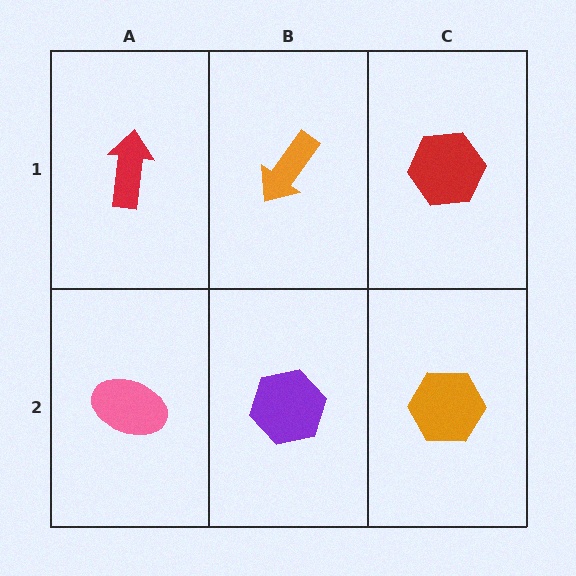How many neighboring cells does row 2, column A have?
2.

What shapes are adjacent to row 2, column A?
A red arrow (row 1, column A), a purple hexagon (row 2, column B).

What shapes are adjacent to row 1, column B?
A purple hexagon (row 2, column B), a red arrow (row 1, column A), a red hexagon (row 1, column C).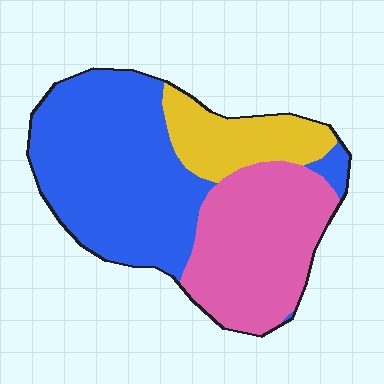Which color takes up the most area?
Blue, at roughly 50%.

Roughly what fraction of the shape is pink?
Pink covers 34% of the shape.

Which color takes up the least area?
Yellow, at roughly 15%.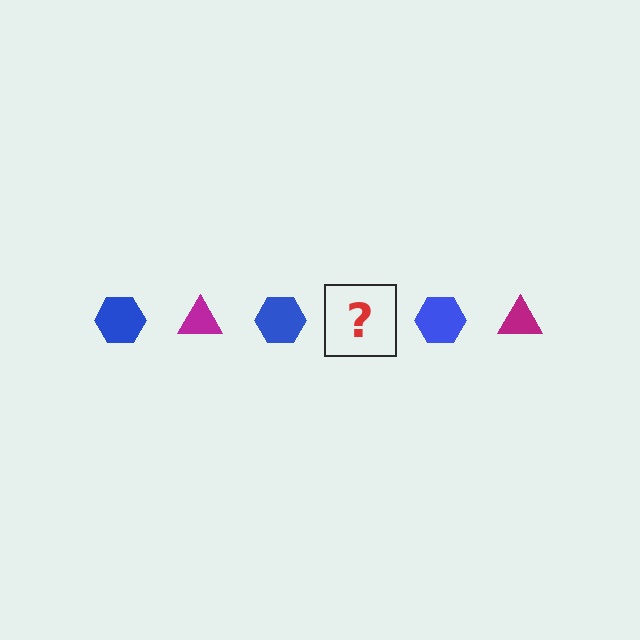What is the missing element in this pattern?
The missing element is a magenta triangle.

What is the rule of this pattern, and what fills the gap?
The rule is that the pattern alternates between blue hexagon and magenta triangle. The gap should be filled with a magenta triangle.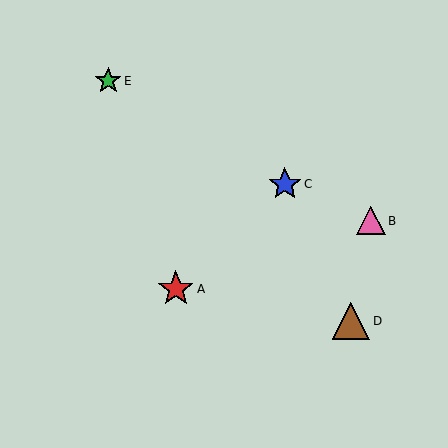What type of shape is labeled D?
Shape D is a brown triangle.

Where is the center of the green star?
The center of the green star is at (108, 81).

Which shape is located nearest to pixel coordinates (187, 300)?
The red star (labeled A) at (176, 289) is nearest to that location.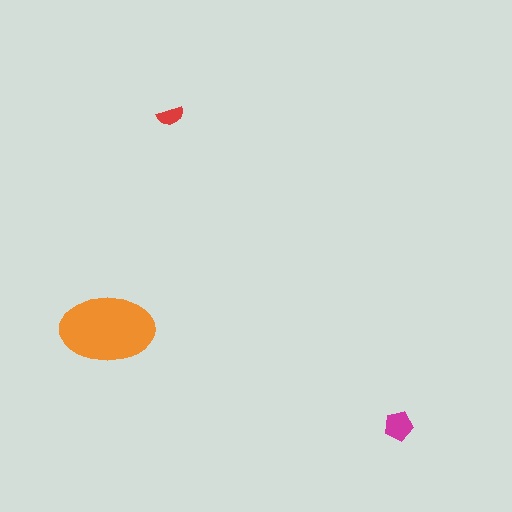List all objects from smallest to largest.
The red semicircle, the magenta pentagon, the orange ellipse.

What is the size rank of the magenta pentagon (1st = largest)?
2nd.